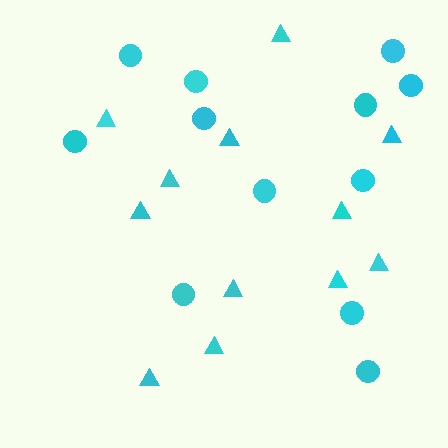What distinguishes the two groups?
There are 2 groups: one group of circles (12) and one group of triangles (12).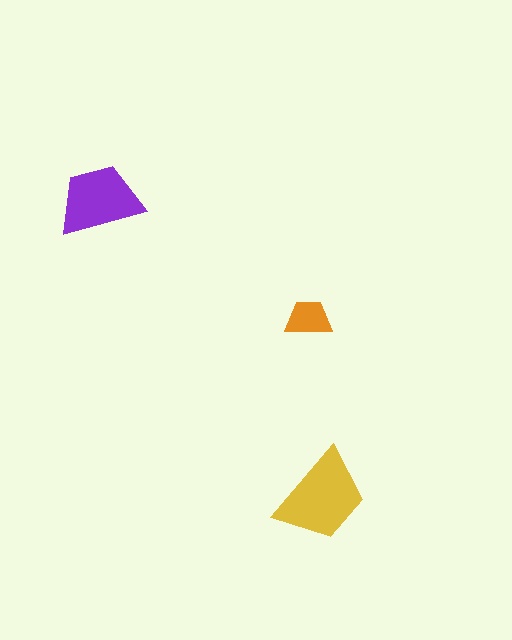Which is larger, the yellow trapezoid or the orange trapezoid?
The yellow one.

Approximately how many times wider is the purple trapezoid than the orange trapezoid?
About 2 times wider.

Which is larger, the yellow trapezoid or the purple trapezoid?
The yellow one.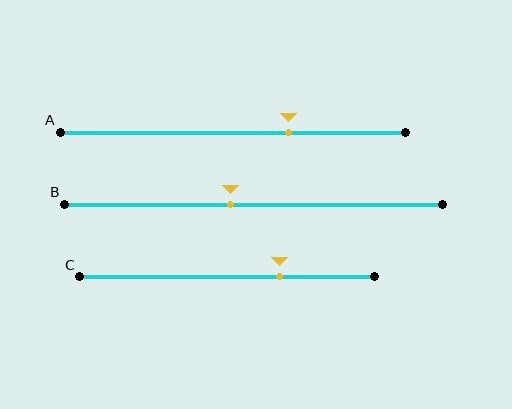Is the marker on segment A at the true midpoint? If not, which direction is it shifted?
No, the marker on segment A is shifted to the right by about 16% of the segment length.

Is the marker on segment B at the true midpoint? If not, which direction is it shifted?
No, the marker on segment B is shifted to the left by about 6% of the segment length.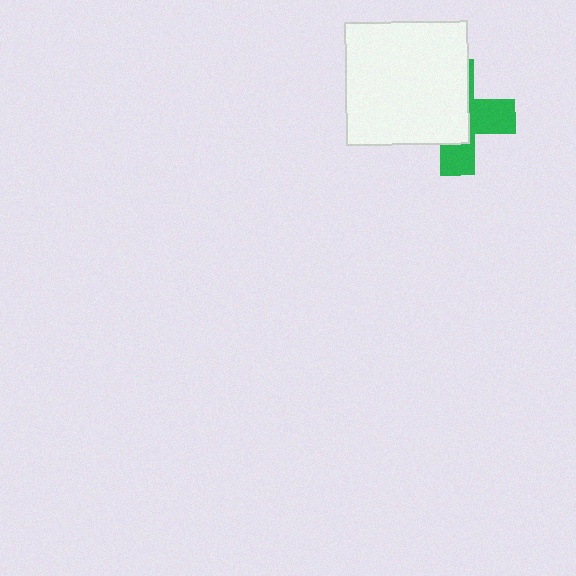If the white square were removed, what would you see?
You would see the complete green cross.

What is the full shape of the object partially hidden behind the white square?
The partially hidden object is a green cross.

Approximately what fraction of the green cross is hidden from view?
Roughly 57% of the green cross is hidden behind the white square.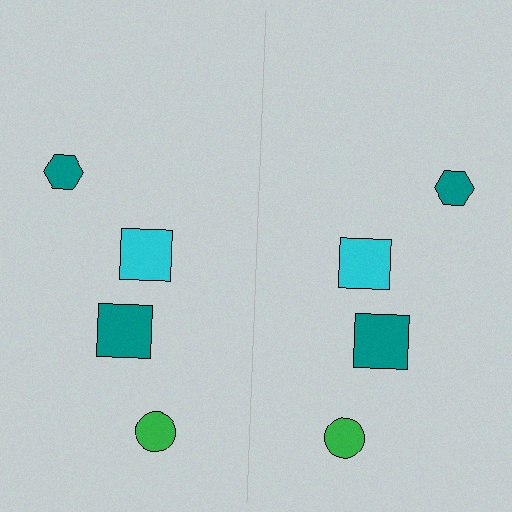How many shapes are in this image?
There are 8 shapes in this image.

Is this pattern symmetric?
Yes, this pattern has bilateral (reflection) symmetry.